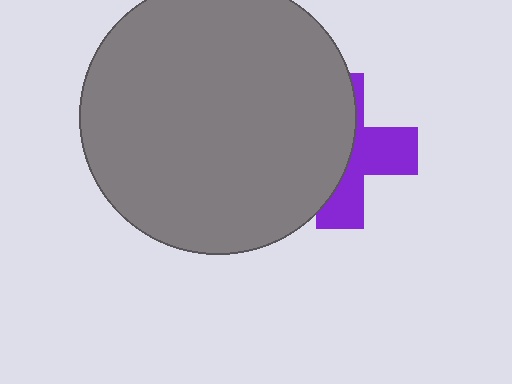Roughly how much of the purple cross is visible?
A small part of it is visible (roughly 44%).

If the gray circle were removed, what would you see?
You would see the complete purple cross.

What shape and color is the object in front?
The object in front is a gray circle.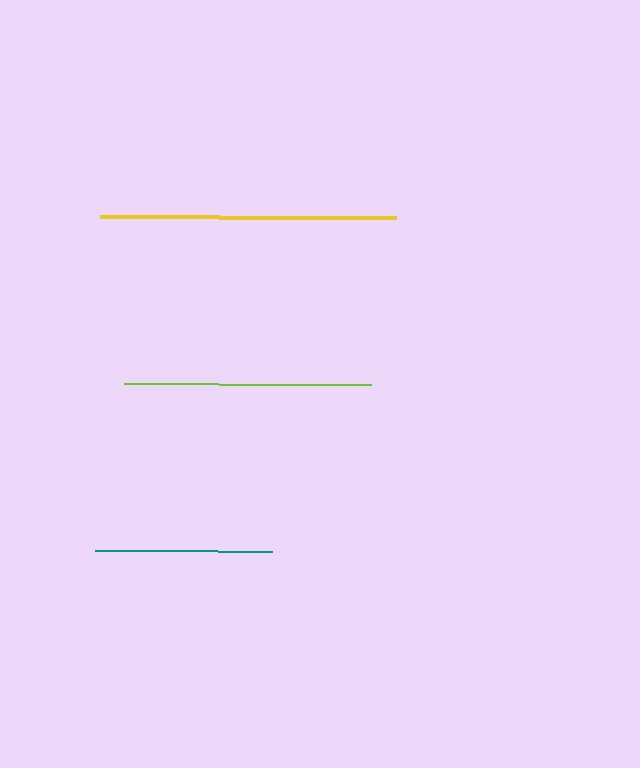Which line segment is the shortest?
The teal line is the shortest at approximately 178 pixels.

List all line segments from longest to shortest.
From longest to shortest: yellow, lime, teal.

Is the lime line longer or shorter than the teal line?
The lime line is longer than the teal line.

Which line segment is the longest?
The yellow line is the longest at approximately 296 pixels.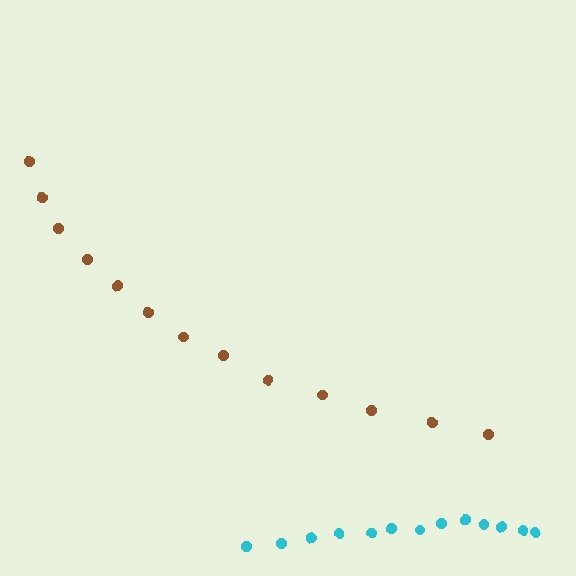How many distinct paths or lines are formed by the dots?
There are 2 distinct paths.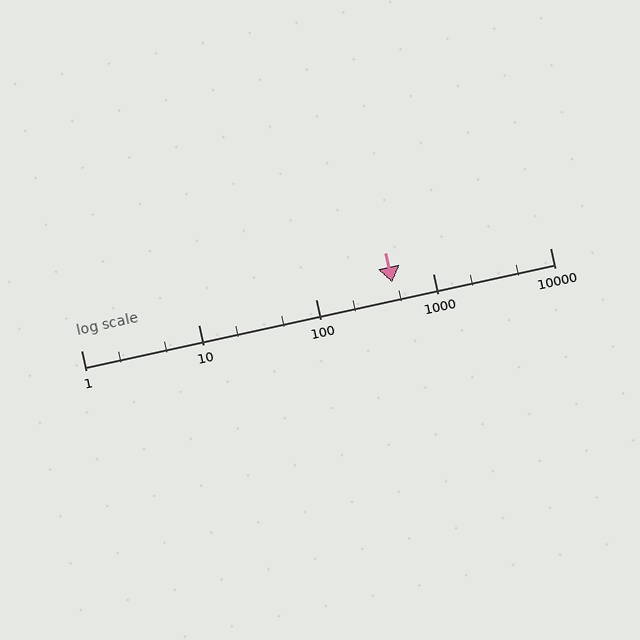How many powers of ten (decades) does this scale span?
The scale spans 4 decades, from 1 to 10000.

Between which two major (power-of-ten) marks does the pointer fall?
The pointer is between 100 and 1000.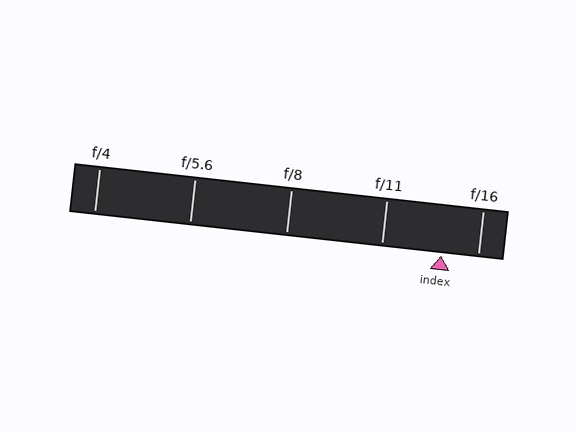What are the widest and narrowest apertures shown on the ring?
The widest aperture shown is f/4 and the narrowest is f/16.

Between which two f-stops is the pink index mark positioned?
The index mark is between f/11 and f/16.